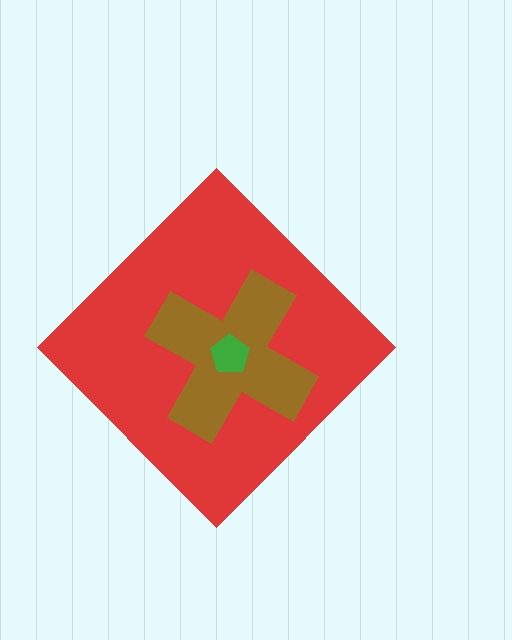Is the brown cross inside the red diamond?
Yes.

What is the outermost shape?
The red diamond.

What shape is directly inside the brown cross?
The green pentagon.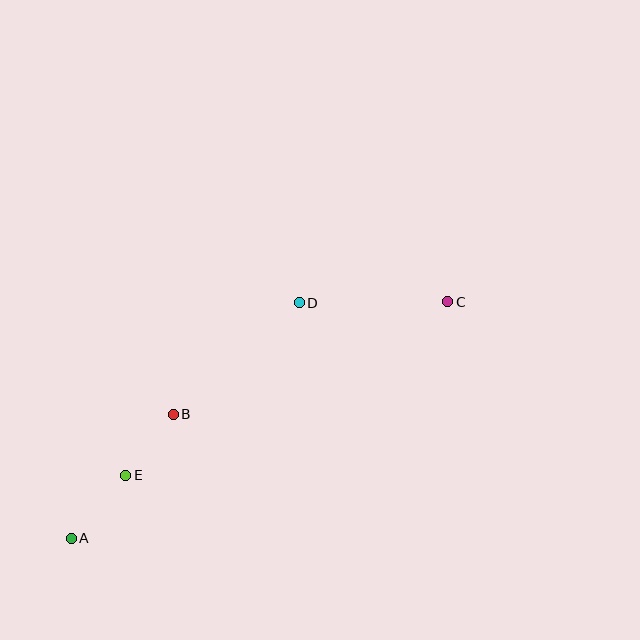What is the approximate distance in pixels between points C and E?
The distance between C and E is approximately 365 pixels.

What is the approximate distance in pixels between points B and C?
The distance between B and C is approximately 297 pixels.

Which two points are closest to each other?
Points B and E are closest to each other.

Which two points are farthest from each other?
Points A and C are farthest from each other.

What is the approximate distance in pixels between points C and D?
The distance between C and D is approximately 148 pixels.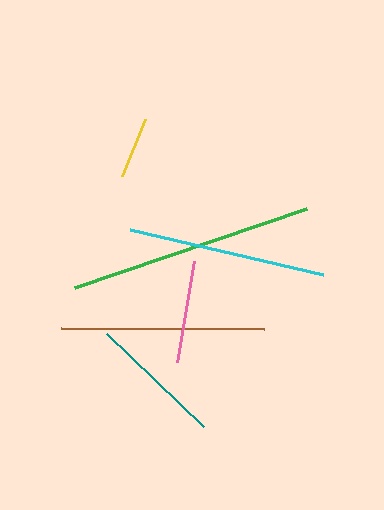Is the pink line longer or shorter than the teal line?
The teal line is longer than the pink line.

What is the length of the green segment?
The green segment is approximately 245 pixels long.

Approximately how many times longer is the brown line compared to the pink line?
The brown line is approximately 2.0 times the length of the pink line.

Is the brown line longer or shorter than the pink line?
The brown line is longer than the pink line.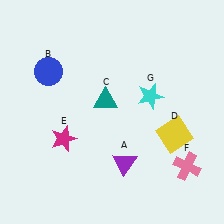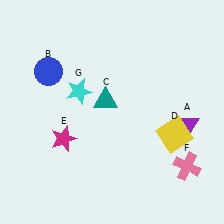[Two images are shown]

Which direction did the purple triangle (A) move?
The purple triangle (A) moved right.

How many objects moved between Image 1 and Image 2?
2 objects moved between the two images.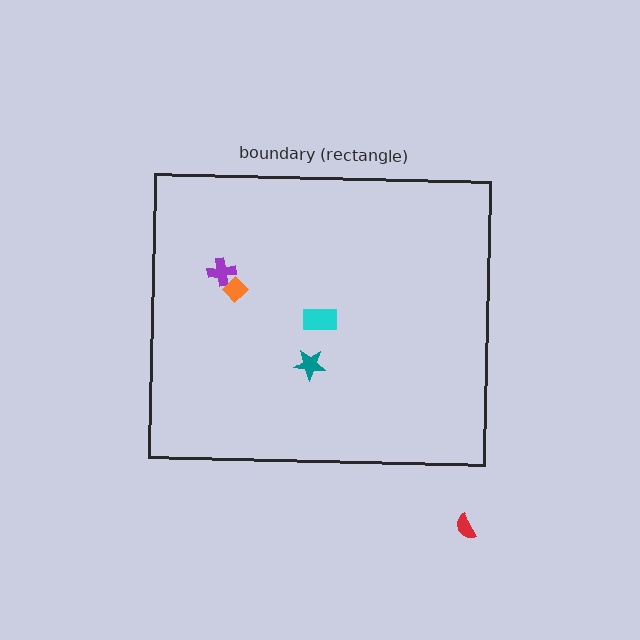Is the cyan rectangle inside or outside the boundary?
Inside.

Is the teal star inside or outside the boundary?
Inside.